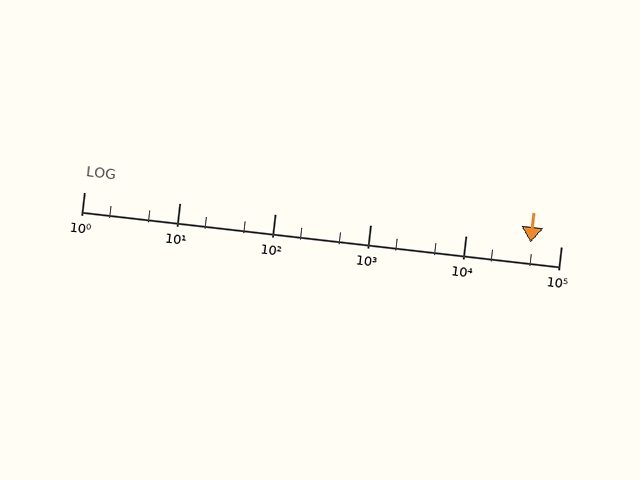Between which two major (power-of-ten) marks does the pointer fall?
The pointer is between 10000 and 100000.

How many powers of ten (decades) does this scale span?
The scale spans 5 decades, from 1 to 100000.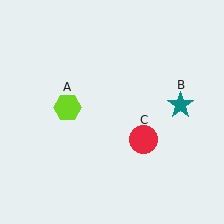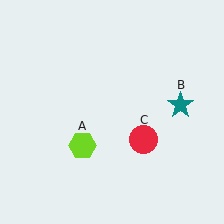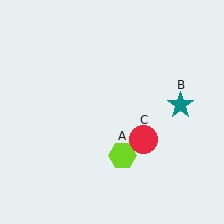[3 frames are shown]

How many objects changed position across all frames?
1 object changed position: lime hexagon (object A).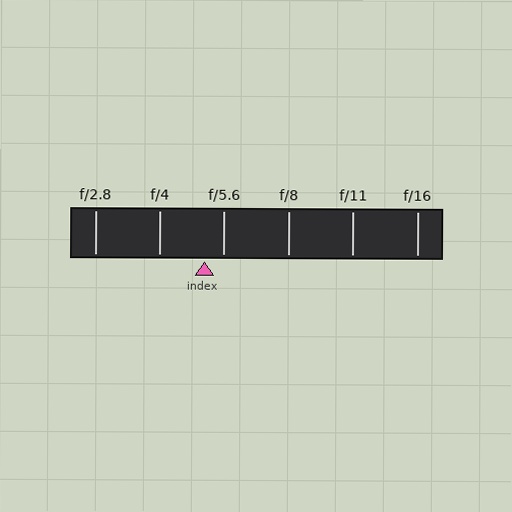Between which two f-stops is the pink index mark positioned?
The index mark is between f/4 and f/5.6.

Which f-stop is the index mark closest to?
The index mark is closest to f/5.6.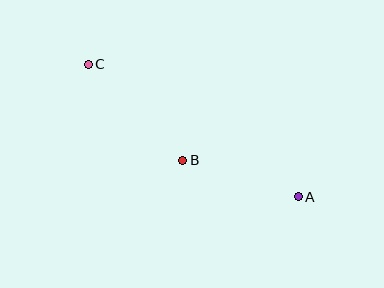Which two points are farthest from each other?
Points A and C are farthest from each other.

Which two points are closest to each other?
Points A and B are closest to each other.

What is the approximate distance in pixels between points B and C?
The distance between B and C is approximately 135 pixels.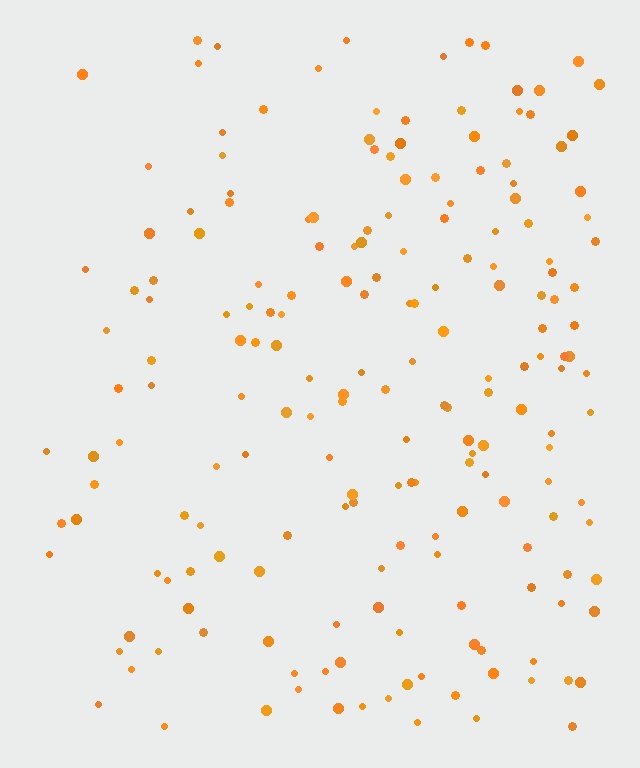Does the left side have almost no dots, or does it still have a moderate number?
Still a moderate number, just noticeably fewer than the right.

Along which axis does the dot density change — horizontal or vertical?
Horizontal.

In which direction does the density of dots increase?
From left to right, with the right side densest.